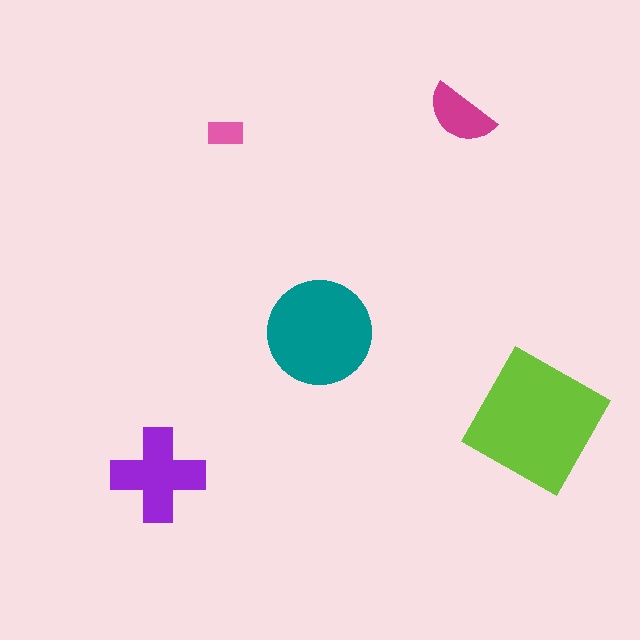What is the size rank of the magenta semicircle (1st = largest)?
4th.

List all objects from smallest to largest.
The pink rectangle, the magenta semicircle, the purple cross, the teal circle, the lime square.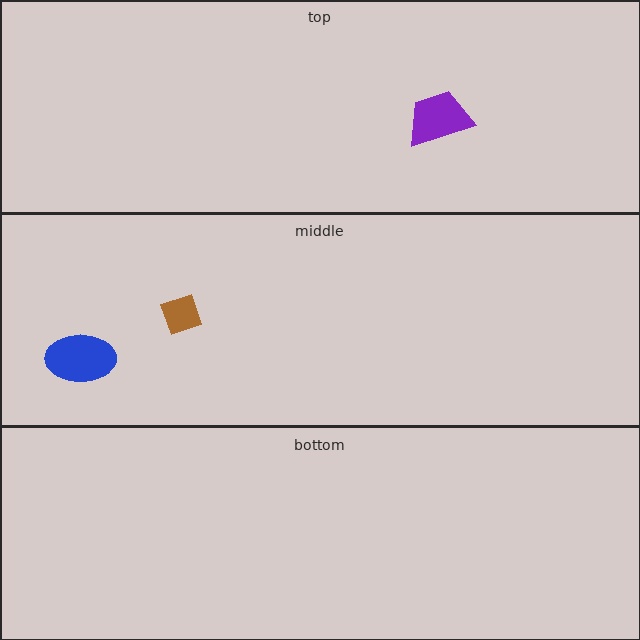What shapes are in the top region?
The purple trapezoid.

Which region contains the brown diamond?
The middle region.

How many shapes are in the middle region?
2.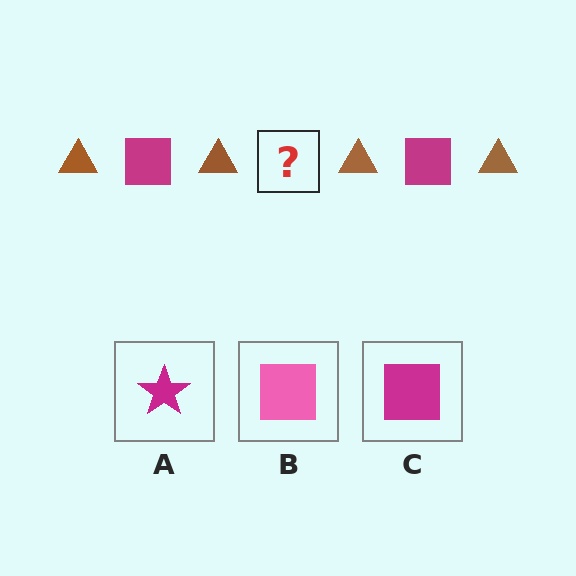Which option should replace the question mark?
Option C.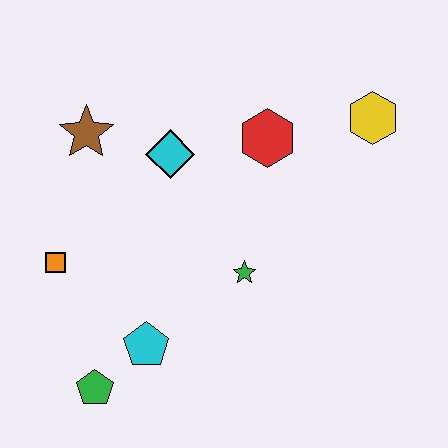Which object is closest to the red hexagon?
The cyan diamond is closest to the red hexagon.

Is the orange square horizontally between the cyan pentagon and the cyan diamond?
No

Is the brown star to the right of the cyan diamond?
No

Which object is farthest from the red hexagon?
The green pentagon is farthest from the red hexagon.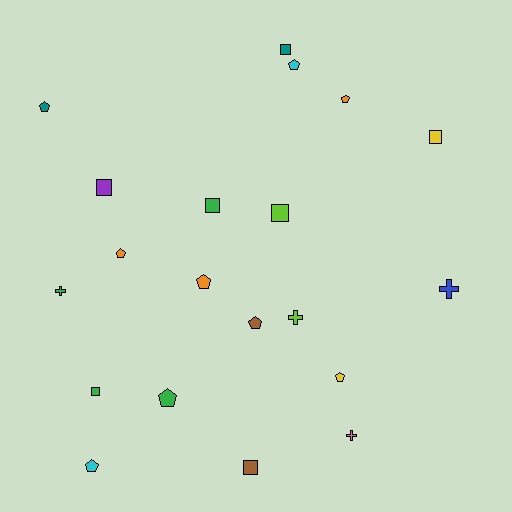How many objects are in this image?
There are 20 objects.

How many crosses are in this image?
There are 4 crosses.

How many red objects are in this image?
There are no red objects.